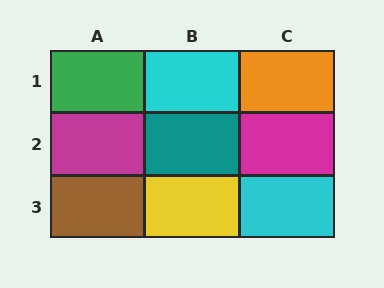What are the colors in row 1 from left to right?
Green, cyan, orange.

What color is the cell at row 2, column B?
Teal.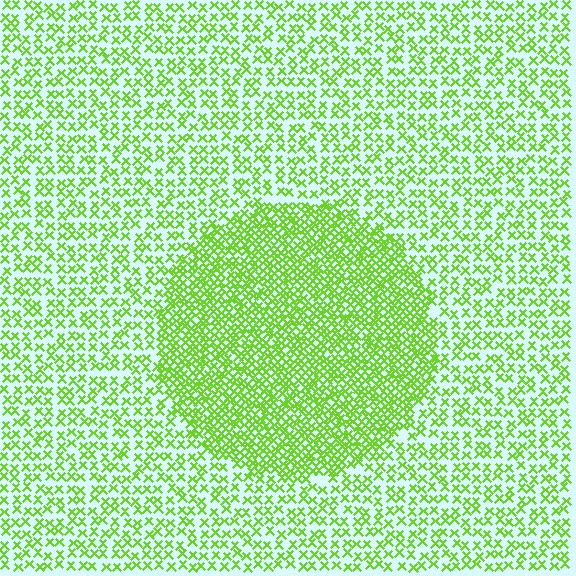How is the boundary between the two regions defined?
The boundary is defined by a change in element density (approximately 2.1x ratio). All elements are the same color, size, and shape.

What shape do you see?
I see a circle.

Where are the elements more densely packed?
The elements are more densely packed inside the circle boundary.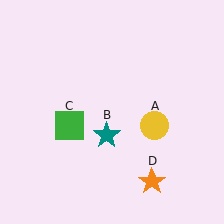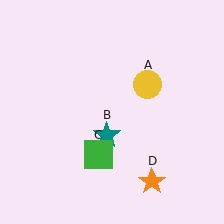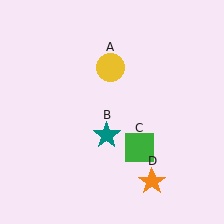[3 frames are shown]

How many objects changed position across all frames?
2 objects changed position: yellow circle (object A), green square (object C).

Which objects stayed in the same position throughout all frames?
Teal star (object B) and orange star (object D) remained stationary.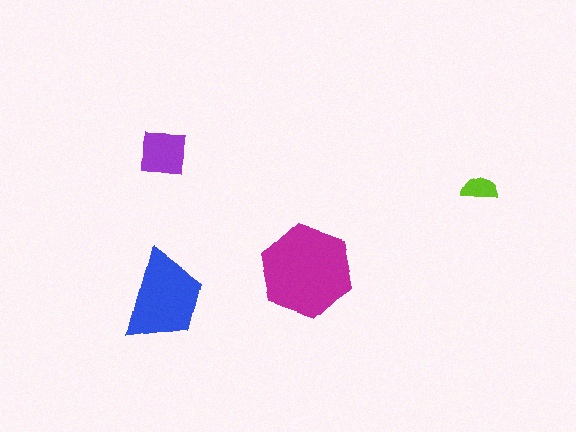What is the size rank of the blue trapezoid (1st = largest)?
2nd.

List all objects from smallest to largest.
The lime semicircle, the purple square, the blue trapezoid, the magenta hexagon.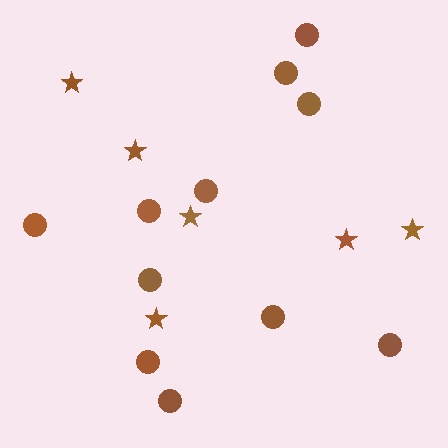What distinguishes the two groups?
There are 2 groups: one group of stars (6) and one group of circles (11).